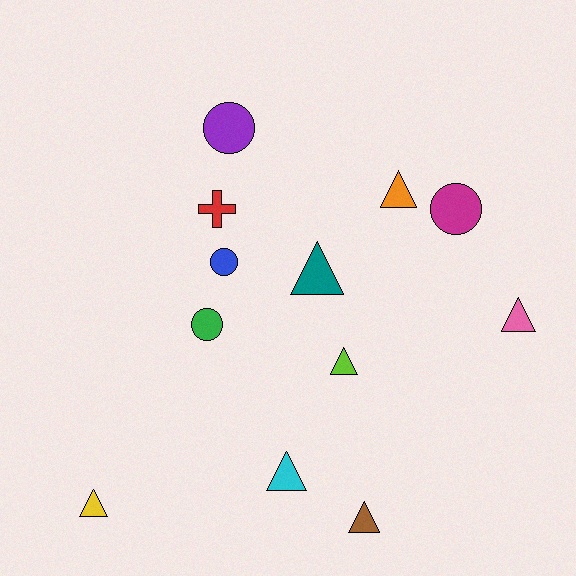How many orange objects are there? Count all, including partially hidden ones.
There is 1 orange object.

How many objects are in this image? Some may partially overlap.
There are 12 objects.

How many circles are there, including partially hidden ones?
There are 4 circles.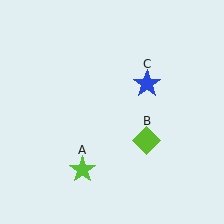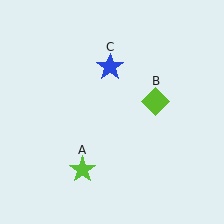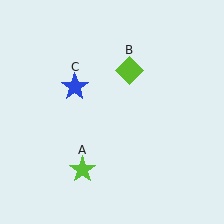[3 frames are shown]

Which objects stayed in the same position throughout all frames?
Lime star (object A) remained stationary.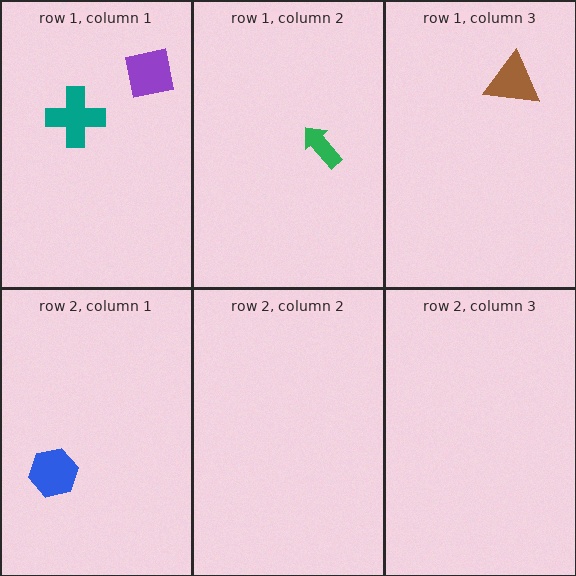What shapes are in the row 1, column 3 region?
The brown triangle.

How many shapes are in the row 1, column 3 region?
1.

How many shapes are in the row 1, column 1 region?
2.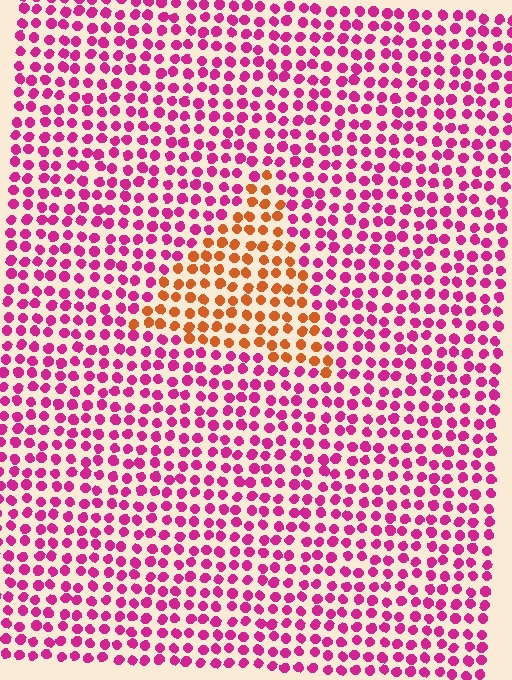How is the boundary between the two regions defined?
The boundary is defined purely by a slight shift in hue (about 59 degrees). Spacing, size, and orientation are identical on both sides.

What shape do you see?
I see a triangle.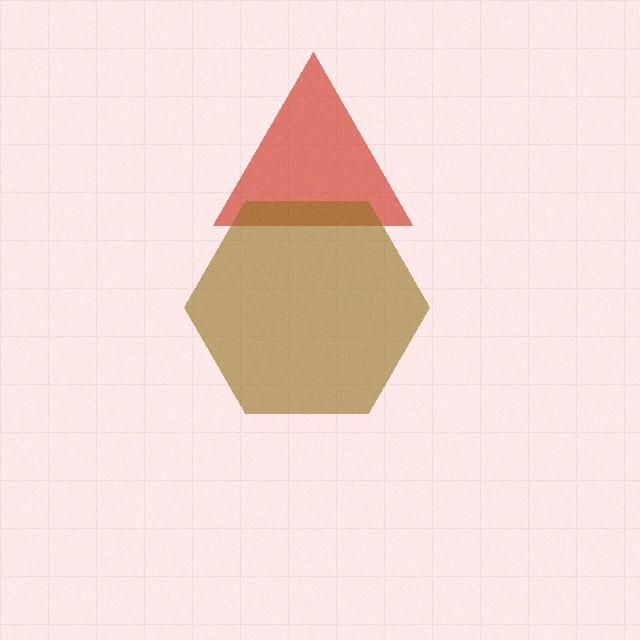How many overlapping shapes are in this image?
There are 2 overlapping shapes in the image.